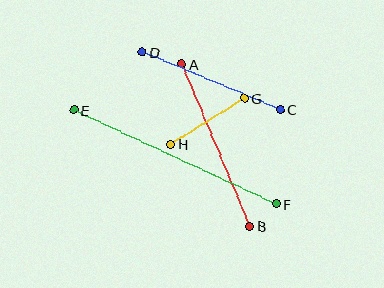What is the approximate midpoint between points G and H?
The midpoint is at approximately (208, 121) pixels.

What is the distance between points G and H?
The distance is approximately 87 pixels.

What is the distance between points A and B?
The distance is approximately 176 pixels.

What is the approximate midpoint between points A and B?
The midpoint is at approximately (216, 145) pixels.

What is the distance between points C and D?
The distance is approximately 150 pixels.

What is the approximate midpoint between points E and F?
The midpoint is at approximately (175, 157) pixels.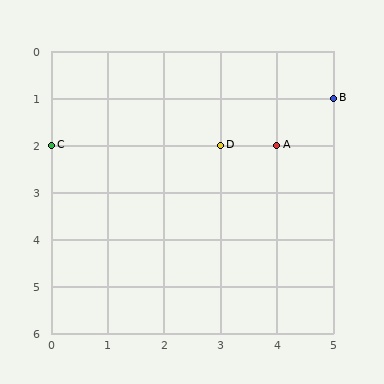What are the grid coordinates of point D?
Point D is at grid coordinates (3, 2).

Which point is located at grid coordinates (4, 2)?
Point A is at (4, 2).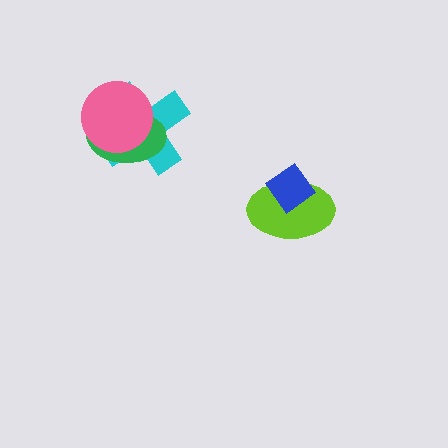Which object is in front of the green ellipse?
The pink circle is in front of the green ellipse.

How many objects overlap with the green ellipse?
2 objects overlap with the green ellipse.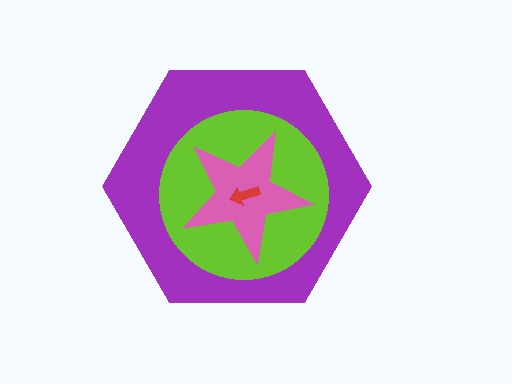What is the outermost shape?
The purple hexagon.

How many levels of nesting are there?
4.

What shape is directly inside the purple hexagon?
The lime circle.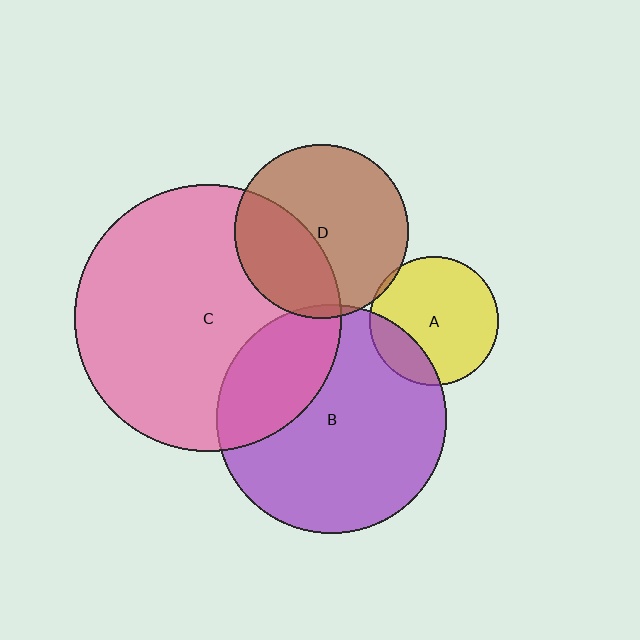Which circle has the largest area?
Circle C (pink).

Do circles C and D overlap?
Yes.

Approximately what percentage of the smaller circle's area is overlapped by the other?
Approximately 35%.